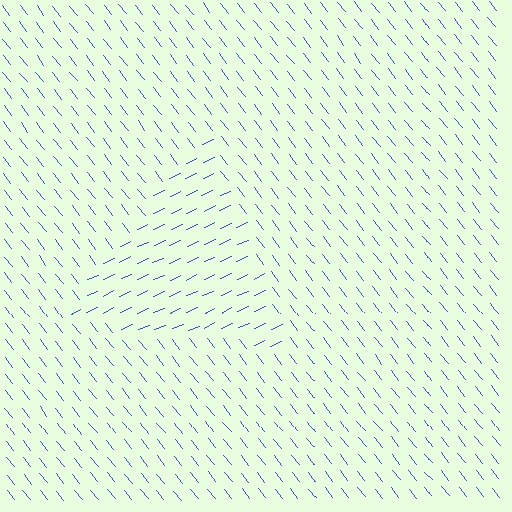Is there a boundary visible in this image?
Yes, there is a texture boundary formed by a change in line orientation.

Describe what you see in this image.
The image is filled with small blue line segments. A triangle region in the image has lines oriented differently from the surrounding lines, creating a visible texture boundary.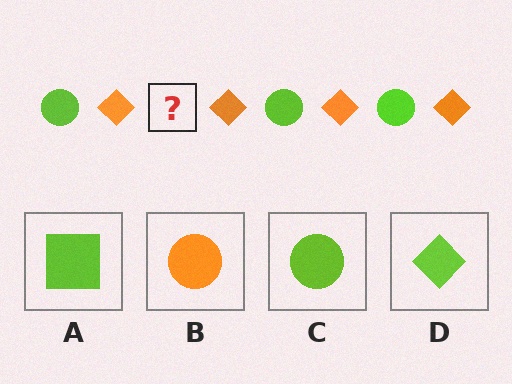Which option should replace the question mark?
Option C.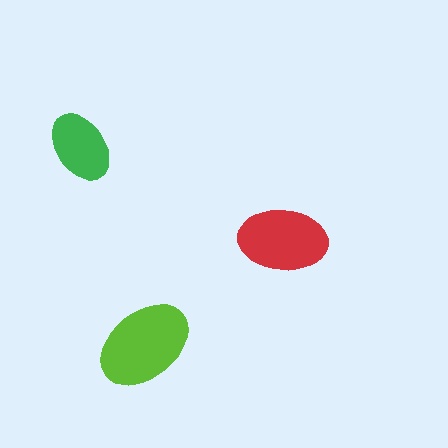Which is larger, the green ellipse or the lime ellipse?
The lime one.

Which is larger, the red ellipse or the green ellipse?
The red one.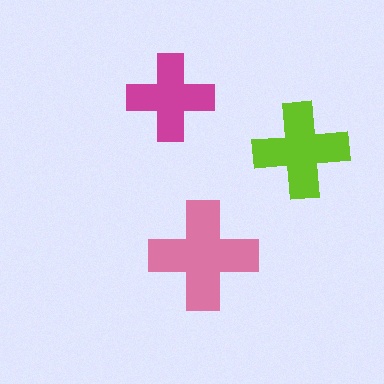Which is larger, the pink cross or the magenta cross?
The pink one.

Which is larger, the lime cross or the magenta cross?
The lime one.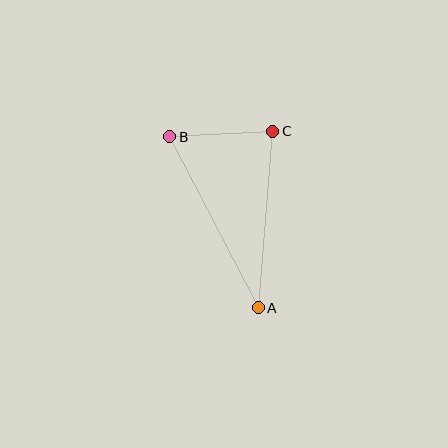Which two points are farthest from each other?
Points A and B are farthest from each other.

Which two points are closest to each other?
Points B and C are closest to each other.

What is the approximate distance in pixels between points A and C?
The distance between A and C is approximately 177 pixels.